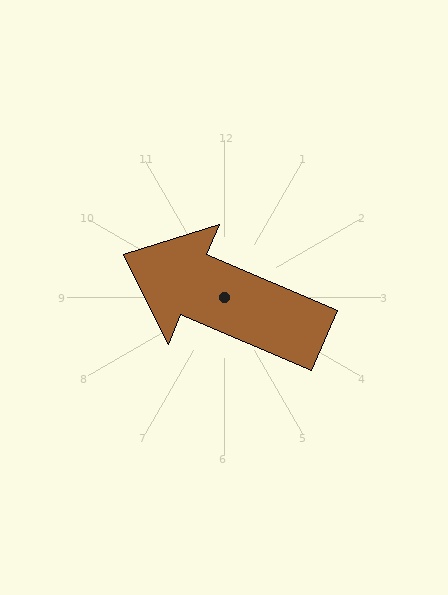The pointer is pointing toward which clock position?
Roughly 10 o'clock.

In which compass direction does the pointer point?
Northwest.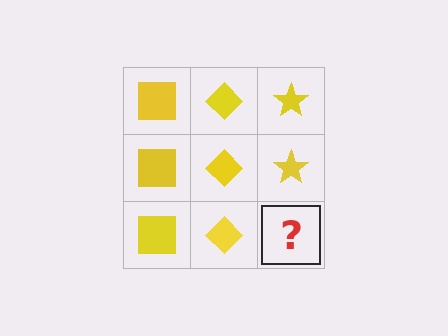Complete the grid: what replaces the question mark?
The question mark should be replaced with a yellow star.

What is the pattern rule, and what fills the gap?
The rule is that each column has a consistent shape. The gap should be filled with a yellow star.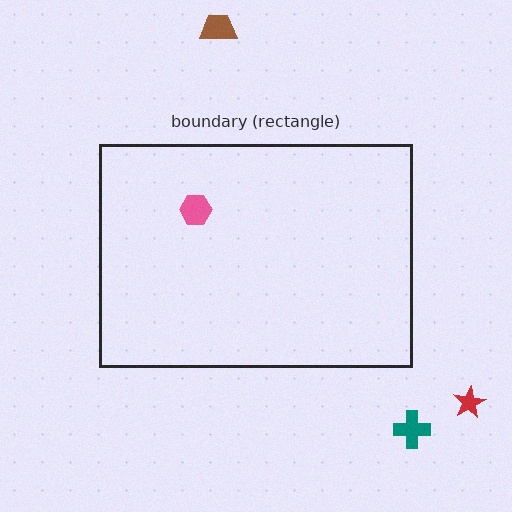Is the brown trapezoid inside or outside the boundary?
Outside.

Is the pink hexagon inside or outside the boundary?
Inside.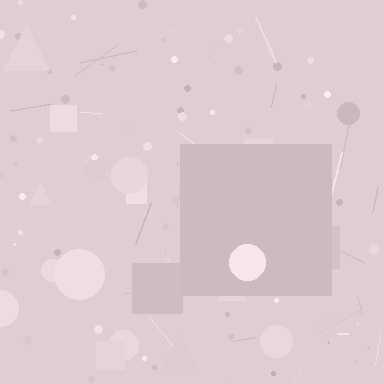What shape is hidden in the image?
A square is hidden in the image.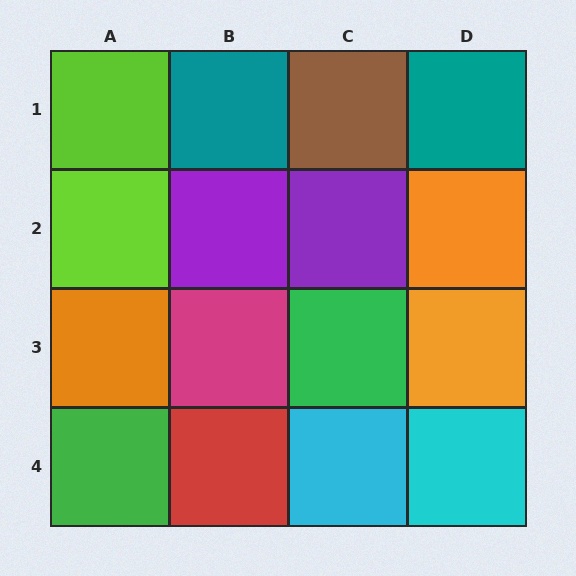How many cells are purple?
2 cells are purple.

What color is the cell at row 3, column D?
Orange.